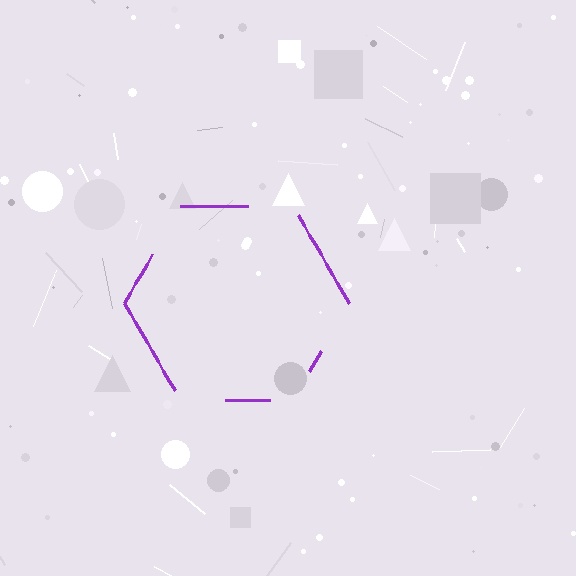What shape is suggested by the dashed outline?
The dashed outline suggests a hexagon.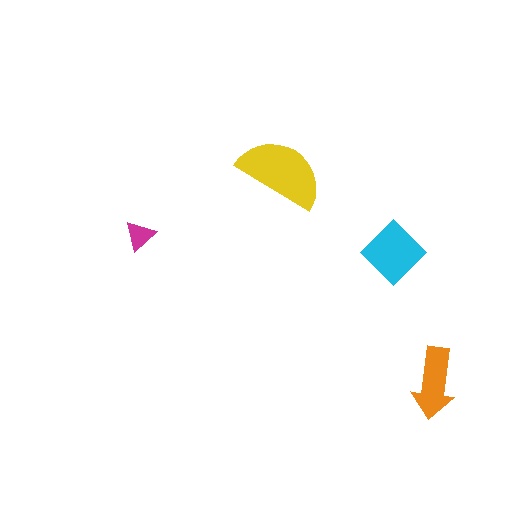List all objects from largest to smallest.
The yellow semicircle, the cyan diamond, the orange arrow, the magenta triangle.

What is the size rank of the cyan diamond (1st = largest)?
2nd.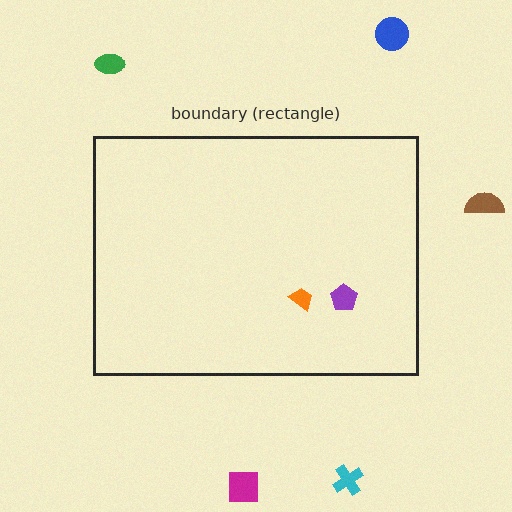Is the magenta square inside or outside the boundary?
Outside.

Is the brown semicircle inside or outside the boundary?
Outside.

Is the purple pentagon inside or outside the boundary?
Inside.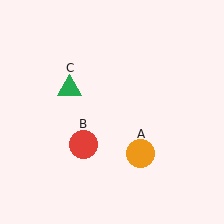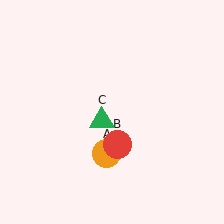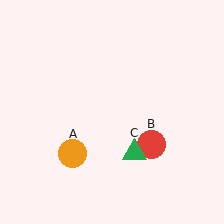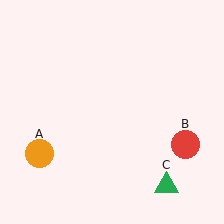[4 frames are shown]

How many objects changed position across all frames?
3 objects changed position: orange circle (object A), red circle (object B), green triangle (object C).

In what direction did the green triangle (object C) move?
The green triangle (object C) moved down and to the right.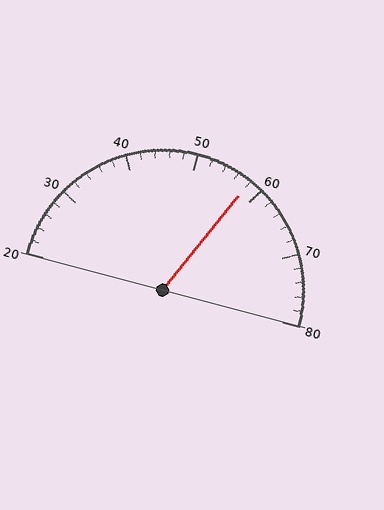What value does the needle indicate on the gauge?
The needle indicates approximately 58.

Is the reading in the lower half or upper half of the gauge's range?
The reading is in the upper half of the range (20 to 80).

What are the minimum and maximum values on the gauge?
The gauge ranges from 20 to 80.